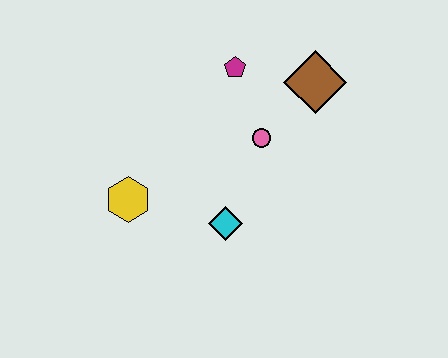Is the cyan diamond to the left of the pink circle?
Yes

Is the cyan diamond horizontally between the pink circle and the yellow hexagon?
Yes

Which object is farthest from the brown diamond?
The yellow hexagon is farthest from the brown diamond.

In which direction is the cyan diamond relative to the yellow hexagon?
The cyan diamond is to the right of the yellow hexagon.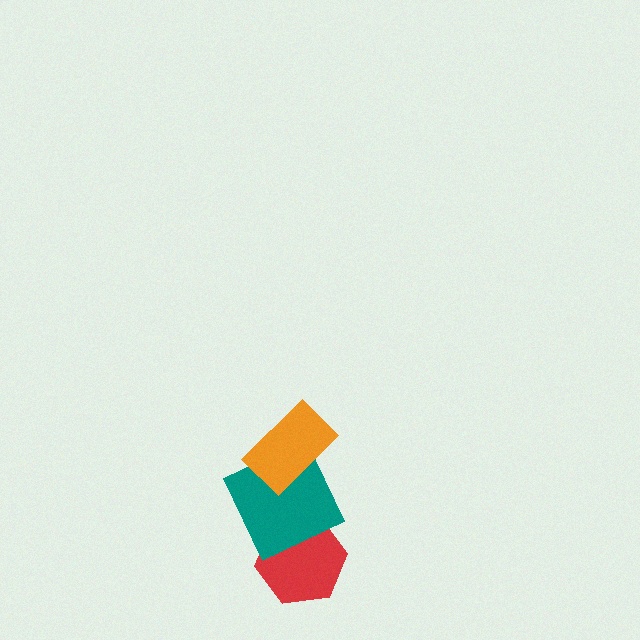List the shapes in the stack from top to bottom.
From top to bottom: the orange rectangle, the teal square, the red hexagon.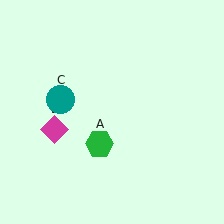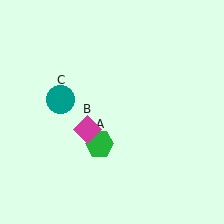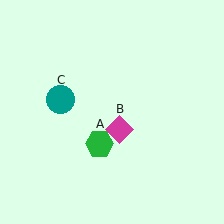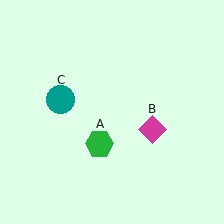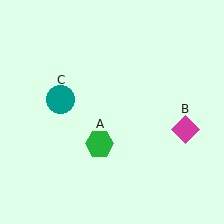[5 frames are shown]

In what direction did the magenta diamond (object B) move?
The magenta diamond (object B) moved right.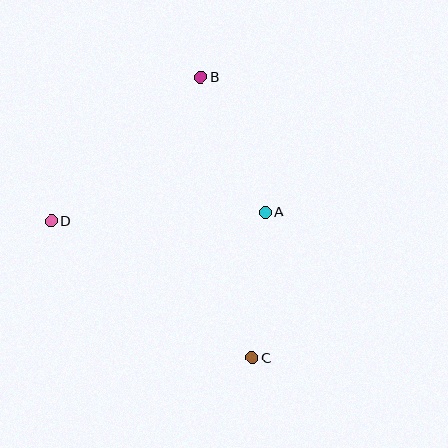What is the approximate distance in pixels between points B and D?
The distance between B and D is approximately 208 pixels.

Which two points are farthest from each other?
Points B and C are farthest from each other.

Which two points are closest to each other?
Points A and C are closest to each other.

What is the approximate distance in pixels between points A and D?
The distance between A and D is approximately 214 pixels.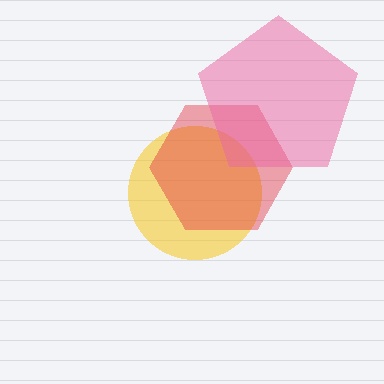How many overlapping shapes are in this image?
There are 3 overlapping shapes in the image.